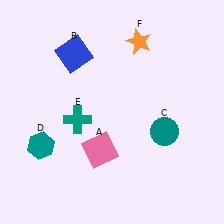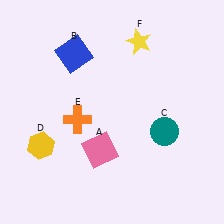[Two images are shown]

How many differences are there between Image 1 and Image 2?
There are 3 differences between the two images.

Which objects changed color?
D changed from teal to yellow. E changed from teal to orange. F changed from orange to yellow.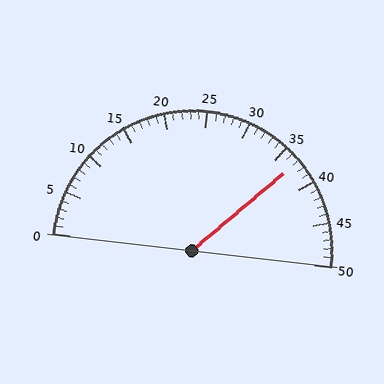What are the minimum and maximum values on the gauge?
The gauge ranges from 0 to 50.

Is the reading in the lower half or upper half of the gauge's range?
The reading is in the upper half of the range (0 to 50).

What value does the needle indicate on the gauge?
The needle indicates approximately 37.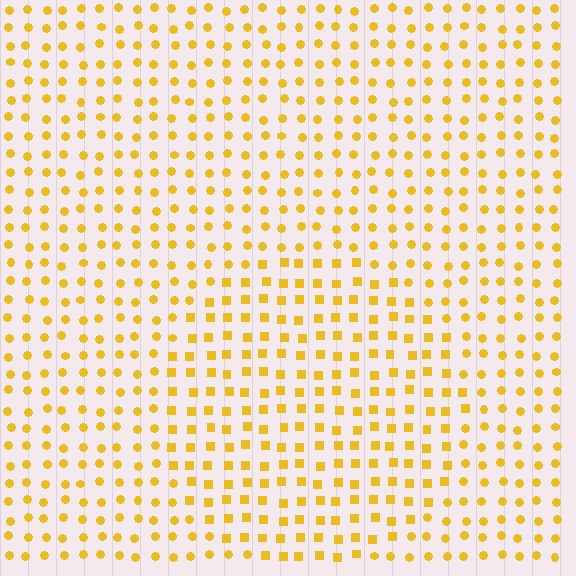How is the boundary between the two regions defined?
The boundary is defined by a change in element shape: squares inside vs. circles outside. All elements share the same color and spacing.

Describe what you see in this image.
The image is filled with small yellow elements arranged in a uniform grid. A circle-shaped region contains squares, while the surrounding area contains circles. The boundary is defined purely by the change in element shape.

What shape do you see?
I see a circle.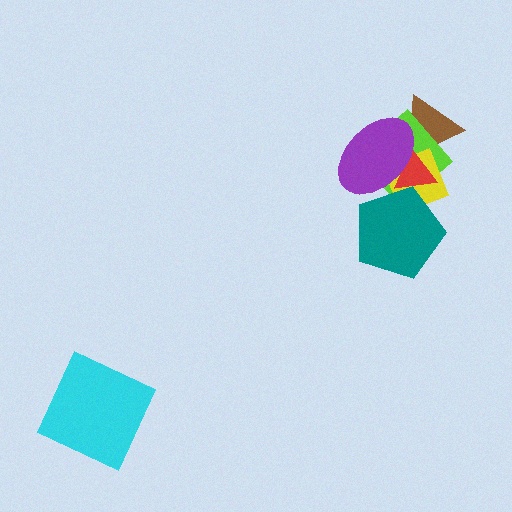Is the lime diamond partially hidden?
Yes, it is partially covered by another shape.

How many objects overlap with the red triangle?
5 objects overlap with the red triangle.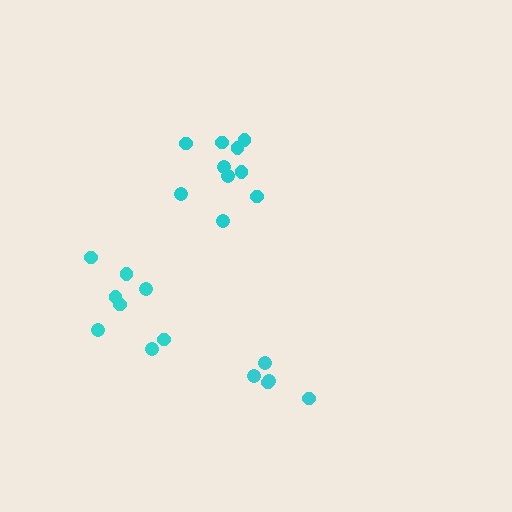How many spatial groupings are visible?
There are 3 spatial groupings.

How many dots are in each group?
Group 1: 8 dots, Group 2: 10 dots, Group 3: 5 dots (23 total).